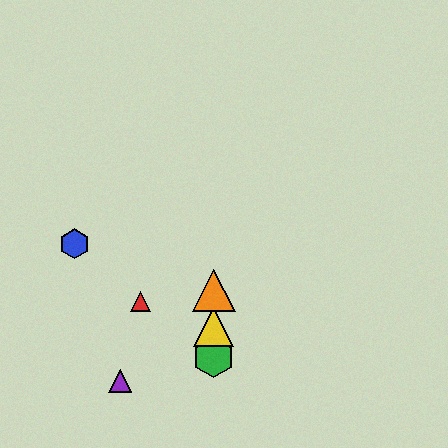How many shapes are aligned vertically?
3 shapes (the green hexagon, the yellow triangle, the orange triangle) are aligned vertically.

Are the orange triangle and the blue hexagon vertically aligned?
No, the orange triangle is at x≈214 and the blue hexagon is at x≈75.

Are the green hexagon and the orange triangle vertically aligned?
Yes, both are at x≈214.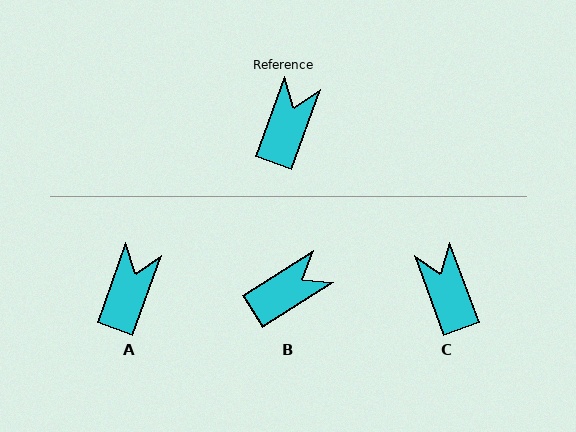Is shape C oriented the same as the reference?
No, it is off by about 40 degrees.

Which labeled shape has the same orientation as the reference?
A.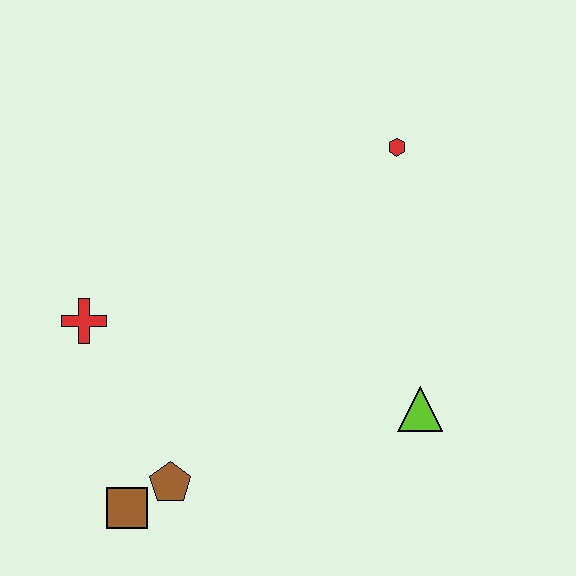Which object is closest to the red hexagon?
The lime triangle is closest to the red hexagon.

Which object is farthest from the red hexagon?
The brown square is farthest from the red hexagon.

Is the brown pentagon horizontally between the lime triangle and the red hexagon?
No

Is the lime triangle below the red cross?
Yes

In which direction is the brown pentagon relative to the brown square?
The brown pentagon is to the right of the brown square.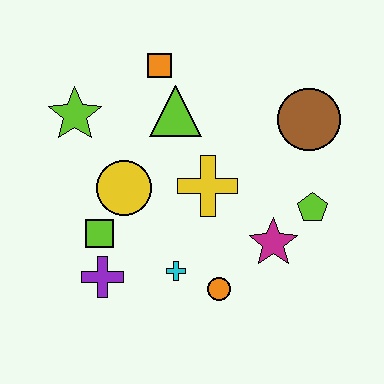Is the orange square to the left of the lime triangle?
Yes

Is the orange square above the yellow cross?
Yes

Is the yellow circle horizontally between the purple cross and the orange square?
Yes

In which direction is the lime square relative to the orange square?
The lime square is below the orange square.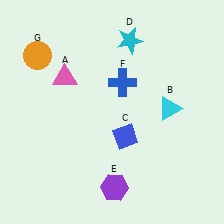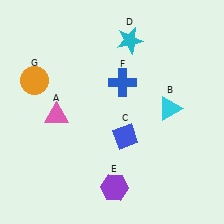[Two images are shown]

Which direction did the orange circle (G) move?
The orange circle (G) moved down.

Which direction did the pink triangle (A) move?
The pink triangle (A) moved down.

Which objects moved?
The objects that moved are: the pink triangle (A), the orange circle (G).